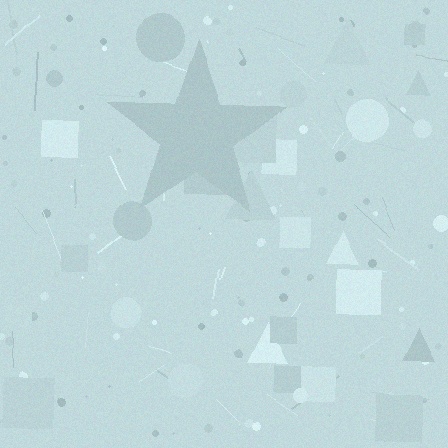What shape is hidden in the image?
A star is hidden in the image.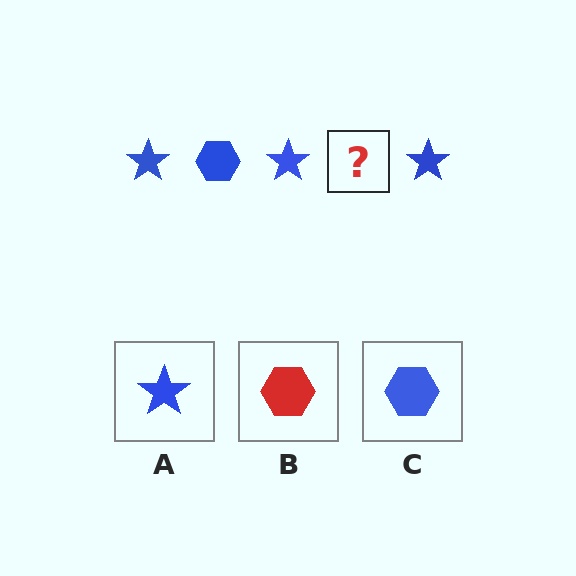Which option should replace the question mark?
Option C.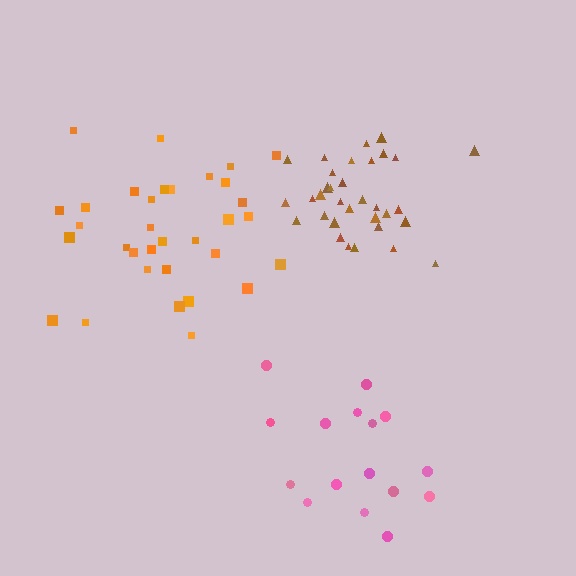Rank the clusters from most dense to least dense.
brown, orange, pink.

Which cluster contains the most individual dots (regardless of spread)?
Brown (33).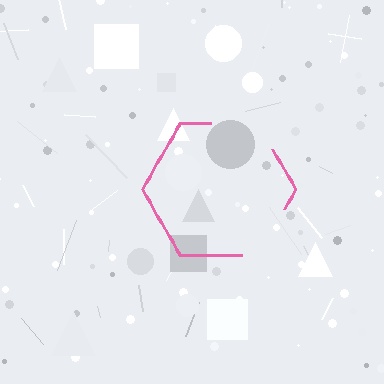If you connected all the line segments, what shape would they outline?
They would outline a hexagon.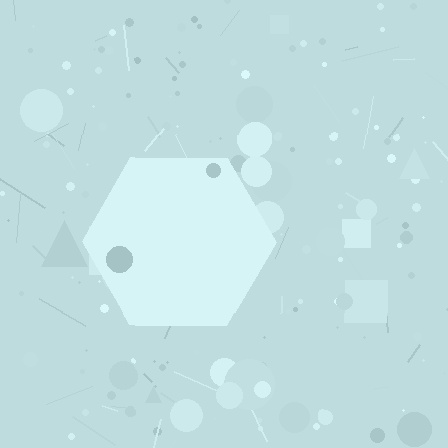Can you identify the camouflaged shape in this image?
The camouflaged shape is a hexagon.